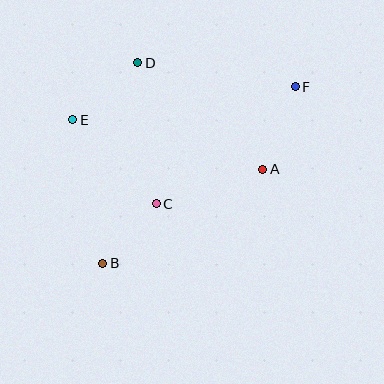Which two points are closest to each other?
Points B and C are closest to each other.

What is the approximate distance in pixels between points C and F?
The distance between C and F is approximately 182 pixels.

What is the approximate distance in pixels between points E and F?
The distance between E and F is approximately 225 pixels.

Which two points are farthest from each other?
Points B and F are farthest from each other.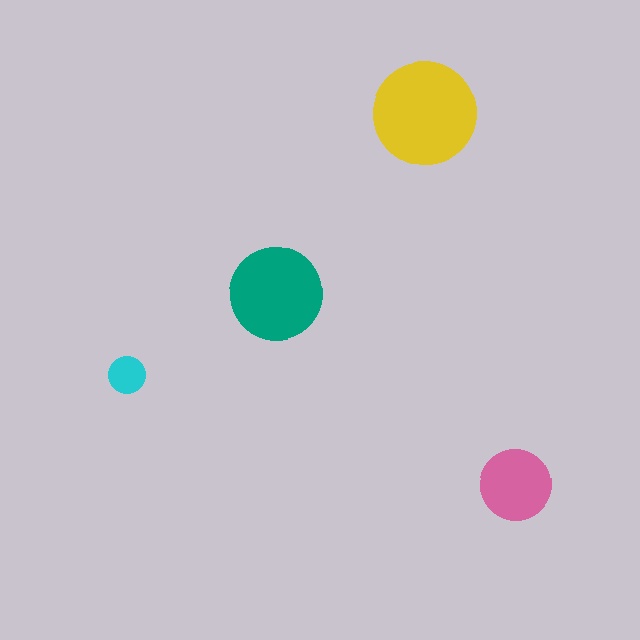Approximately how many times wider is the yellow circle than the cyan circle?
About 3 times wider.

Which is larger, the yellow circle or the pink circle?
The yellow one.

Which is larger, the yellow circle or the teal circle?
The yellow one.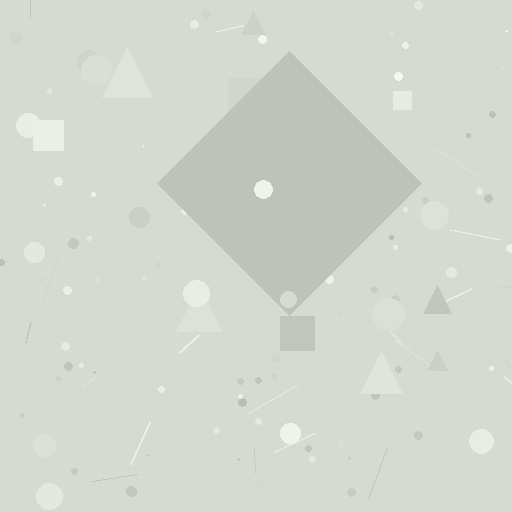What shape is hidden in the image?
A diamond is hidden in the image.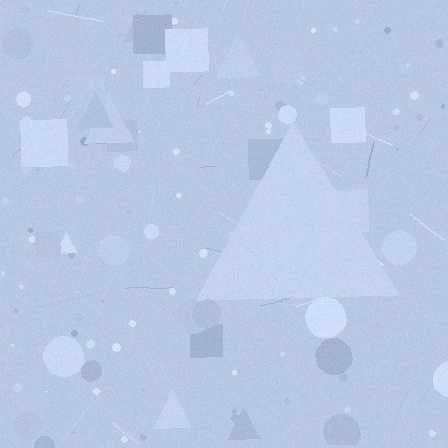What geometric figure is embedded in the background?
A triangle is embedded in the background.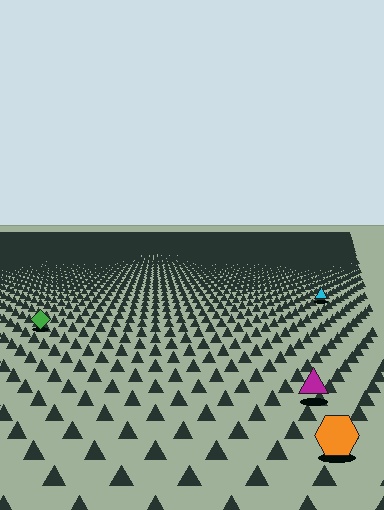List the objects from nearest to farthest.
From nearest to farthest: the orange hexagon, the magenta triangle, the green diamond, the cyan triangle.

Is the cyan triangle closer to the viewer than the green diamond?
No. The green diamond is closer — you can tell from the texture gradient: the ground texture is coarser near it.